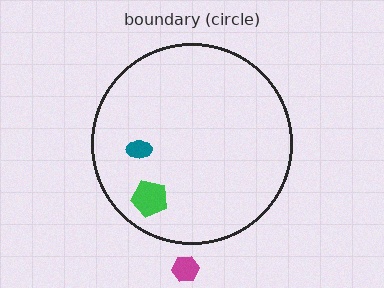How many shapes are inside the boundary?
2 inside, 1 outside.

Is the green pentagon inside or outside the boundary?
Inside.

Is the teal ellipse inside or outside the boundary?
Inside.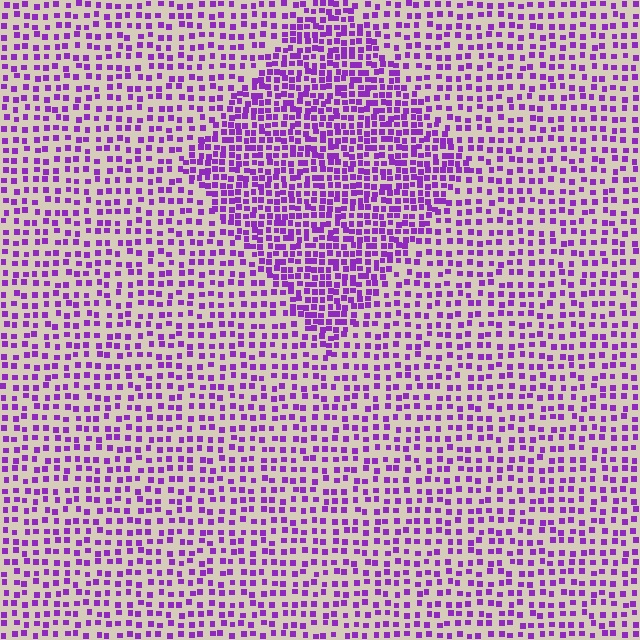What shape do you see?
I see a diamond.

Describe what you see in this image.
The image contains small purple elements arranged at two different densities. A diamond-shaped region is visible where the elements are more densely packed than the surrounding area.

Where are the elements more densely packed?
The elements are more densely packed inside the diamond boundary.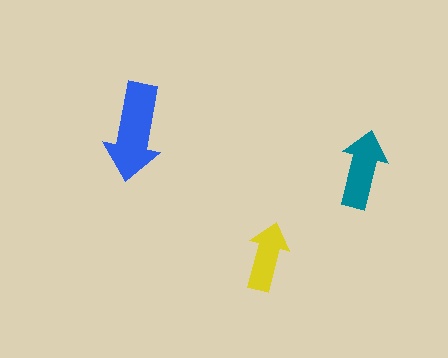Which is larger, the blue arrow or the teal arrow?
The blue one.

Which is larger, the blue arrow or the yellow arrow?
The blue one.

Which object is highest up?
The blue arrow is topmost.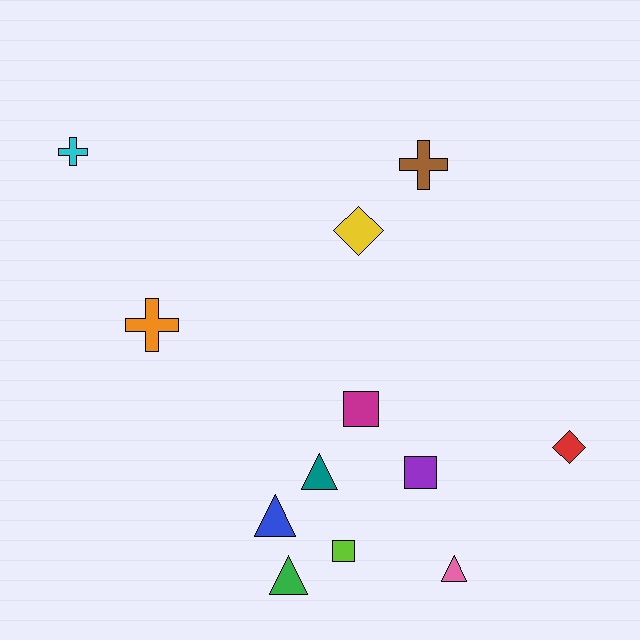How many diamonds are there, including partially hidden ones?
There are 2 diamonds.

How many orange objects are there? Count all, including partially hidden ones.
There is 1 orange object.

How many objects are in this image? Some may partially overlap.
There are 12 objects.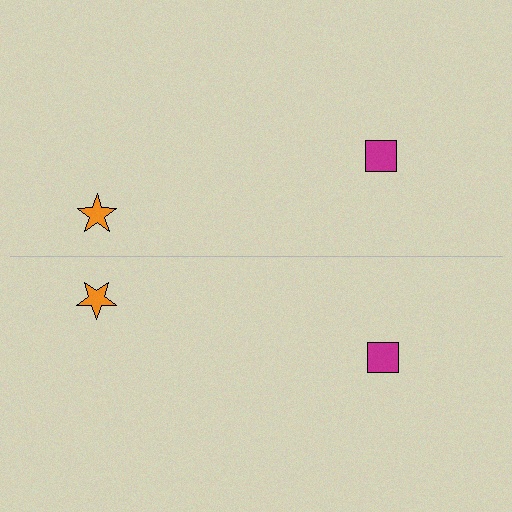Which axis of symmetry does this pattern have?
The pattern has a horizontal axis of symmetry running through the center of the image.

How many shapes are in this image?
There are 4 shapes in this image.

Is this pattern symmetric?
Yes, this pattern has bilateral (reflection) symmetry.